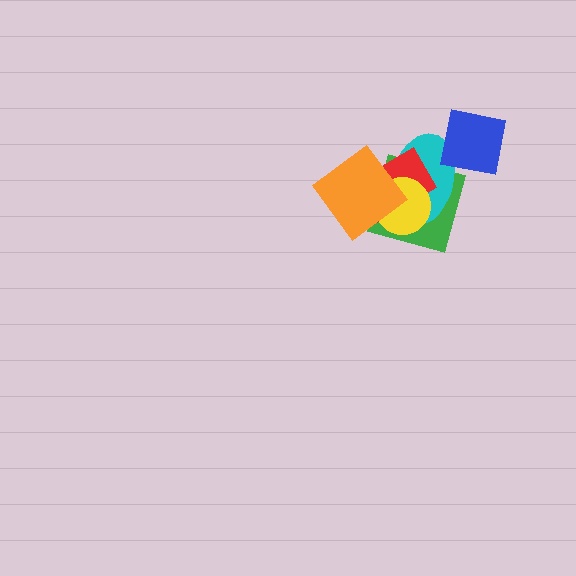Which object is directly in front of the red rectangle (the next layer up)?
The yellow circle is directly in front of the red rectangle.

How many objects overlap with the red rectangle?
4 objects overlap with the red rectangle.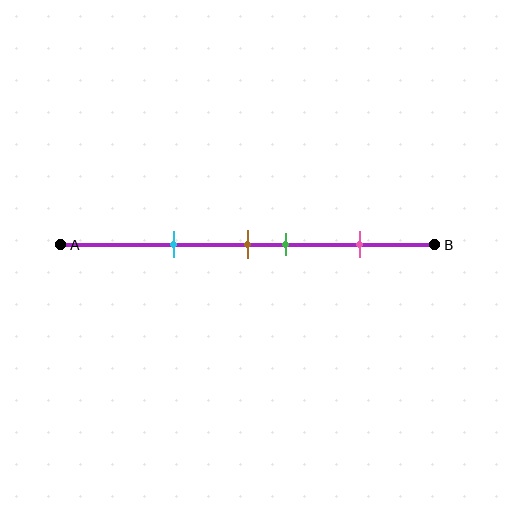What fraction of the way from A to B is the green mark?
The green mark is approximately 60% (0.6) of the way from A to B.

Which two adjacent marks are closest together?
The brown and green marks are the closest adjacent pair.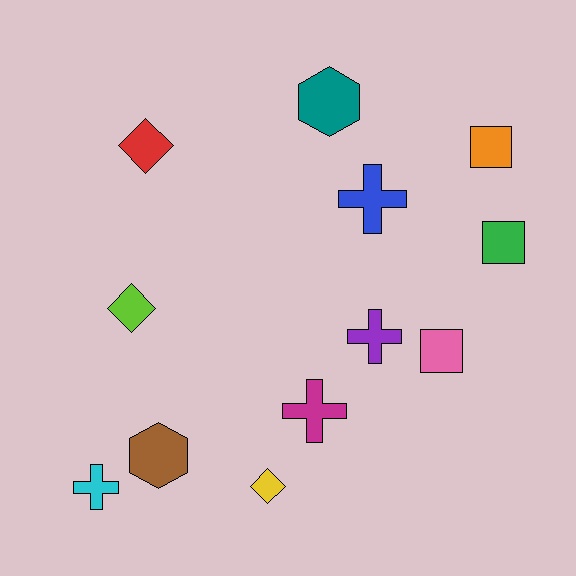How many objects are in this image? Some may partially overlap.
There are 12 objects.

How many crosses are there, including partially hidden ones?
There are 4 crosses.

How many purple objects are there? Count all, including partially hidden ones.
There is 1 purple object.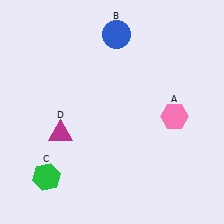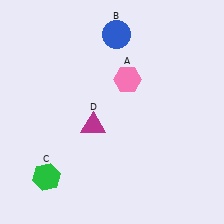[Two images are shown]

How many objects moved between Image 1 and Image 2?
2 objects moved between the two images.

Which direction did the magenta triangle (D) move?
The magenta triangle (D) moved right.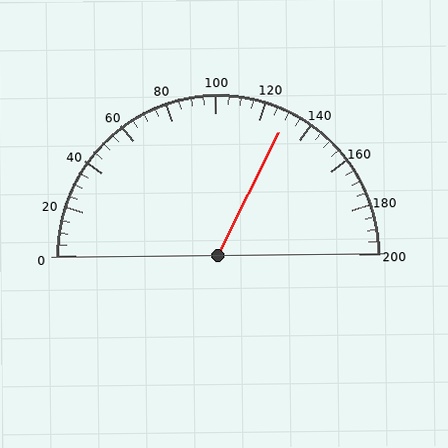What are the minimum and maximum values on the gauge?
The gauge ranges from 0 to 200.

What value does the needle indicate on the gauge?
The needle indicates approximately 130.